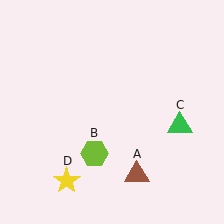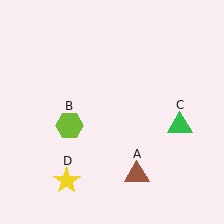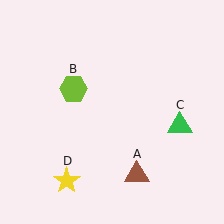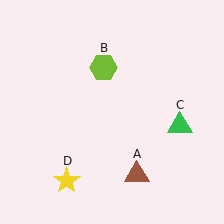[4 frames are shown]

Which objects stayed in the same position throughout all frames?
Brown triangle (object A) and green triangle (object C) and yellow star (object D) remained stationary.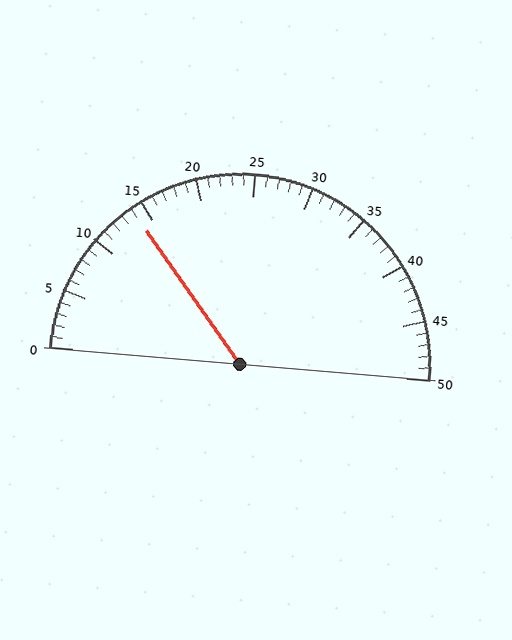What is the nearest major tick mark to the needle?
The nearest major tick mark is 15.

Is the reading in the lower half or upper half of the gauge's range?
The reading is in the lower half of the range (0 to 50).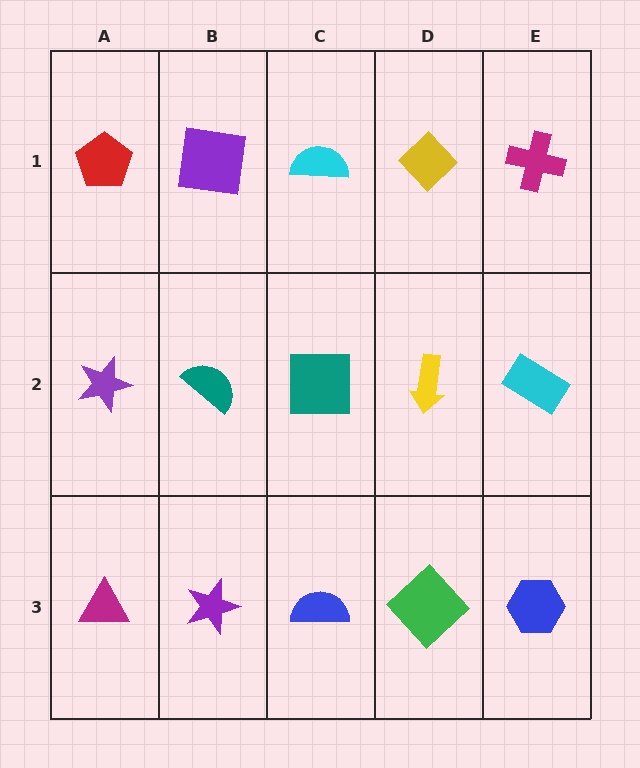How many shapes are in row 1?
5 shapes.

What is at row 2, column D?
A yellow arrow.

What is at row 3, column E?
A blue hexagon.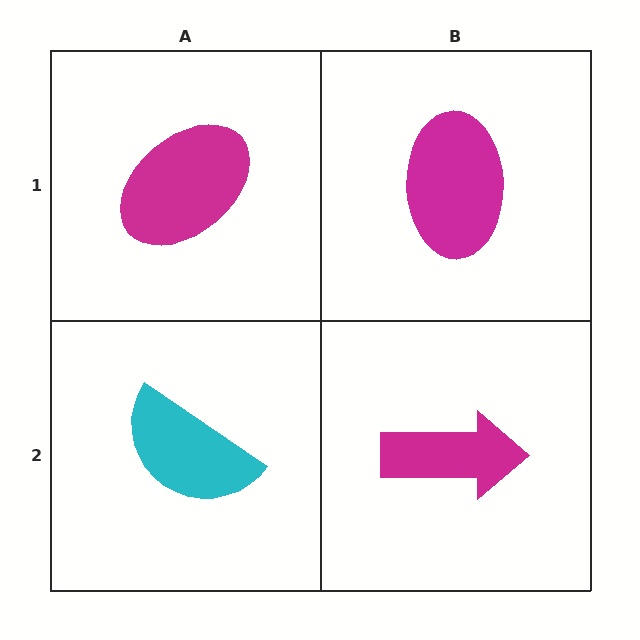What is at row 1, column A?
A magenta ellipse.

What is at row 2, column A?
A cyan semicircle.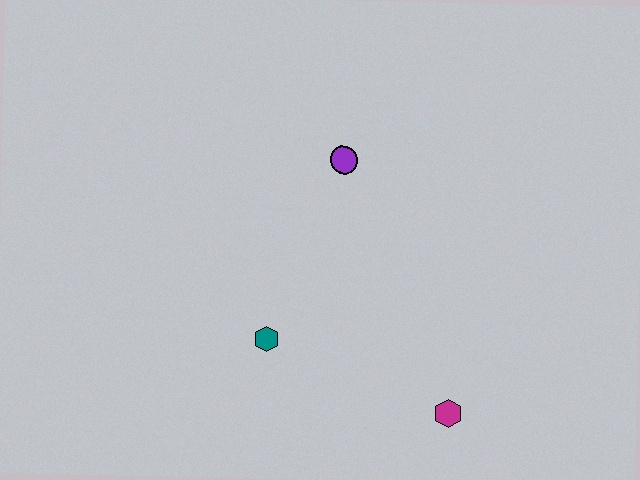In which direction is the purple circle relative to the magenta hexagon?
The purple circle is above the magenta hexagon.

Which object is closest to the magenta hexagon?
The teal hexagon is closest to the magenta hexagon.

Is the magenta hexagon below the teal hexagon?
Yes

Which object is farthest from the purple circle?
The magenta hexagon is farthest from the purple circle.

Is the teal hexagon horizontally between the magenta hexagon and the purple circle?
No